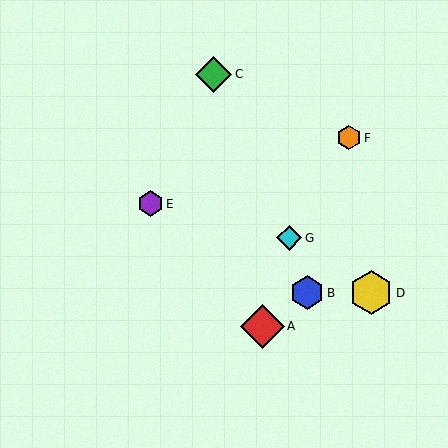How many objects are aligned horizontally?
2 objects (B, D) are aligned horizontally.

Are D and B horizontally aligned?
Yes, both are at y≈293.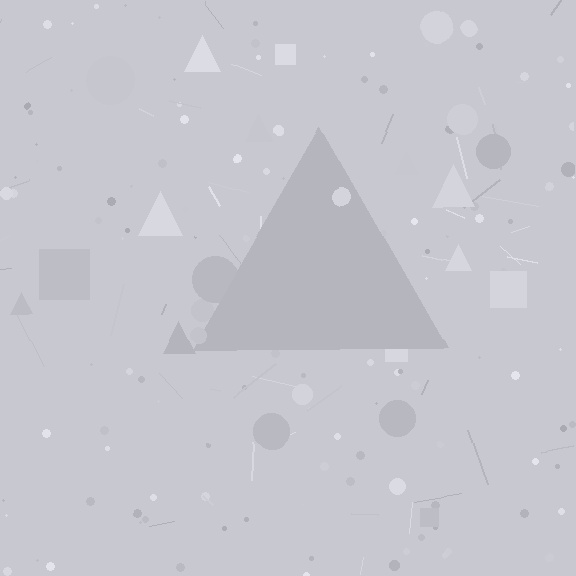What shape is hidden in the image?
A triangle is hidden in the image.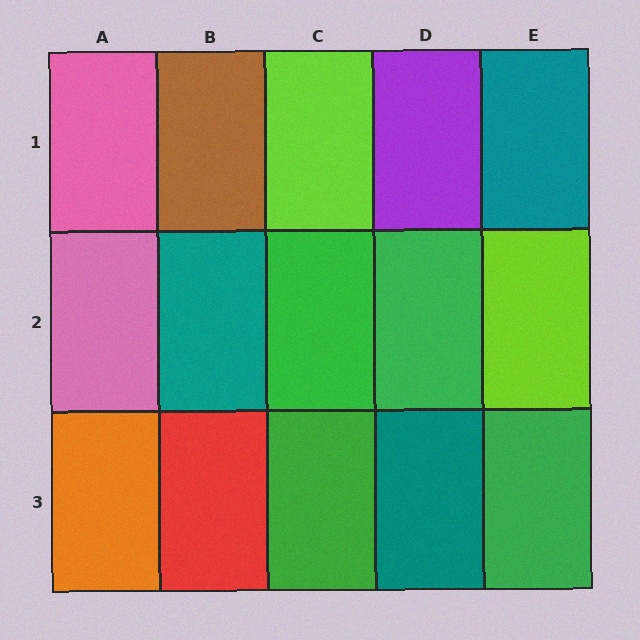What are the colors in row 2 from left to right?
Pink, teal, green, green, lime.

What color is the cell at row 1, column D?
Purple.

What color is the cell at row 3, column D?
Teal.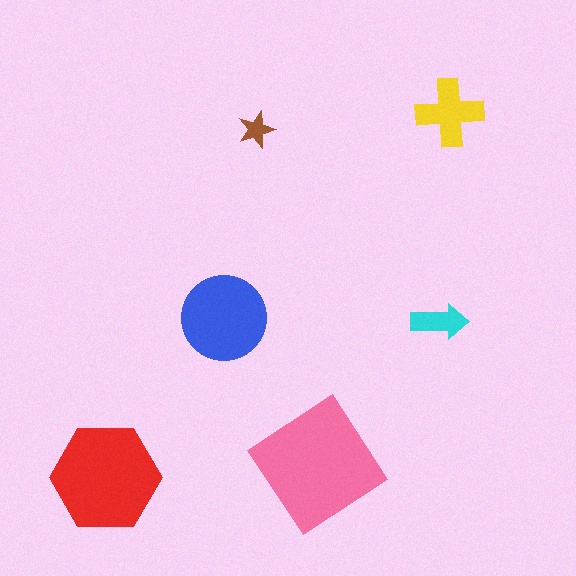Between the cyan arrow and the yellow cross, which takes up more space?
The yellow cross.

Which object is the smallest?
The brown star.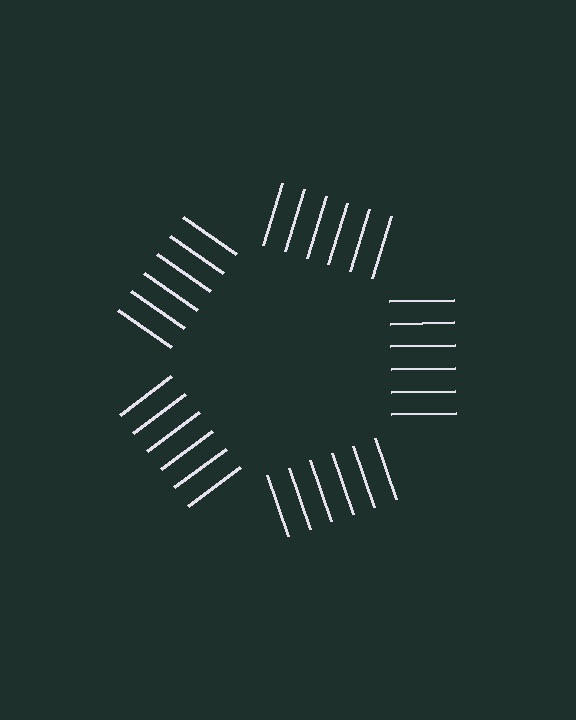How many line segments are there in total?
30 — 6 along each of the 5 edges.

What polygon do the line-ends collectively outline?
An illusory pentagon — the line segments terminate on its edges but no continuous stroke is drawn.